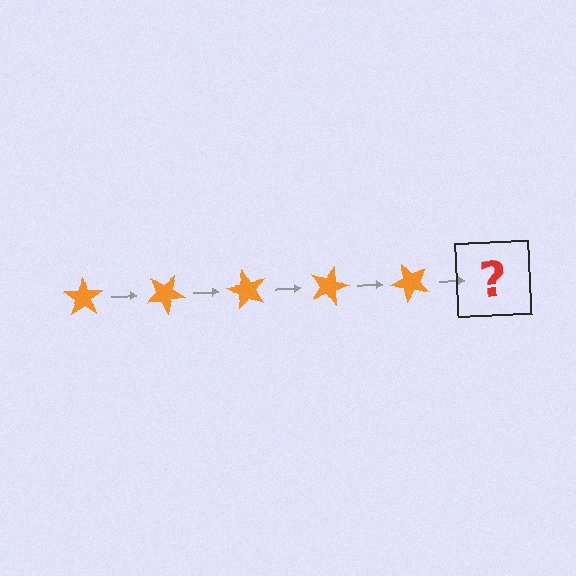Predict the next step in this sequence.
The next step is an orange star rotated 150 degrees.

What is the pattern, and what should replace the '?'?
The pattern is that the star rotates 30 degrees each step. The '?' should be an orange star rotated 150 degrees.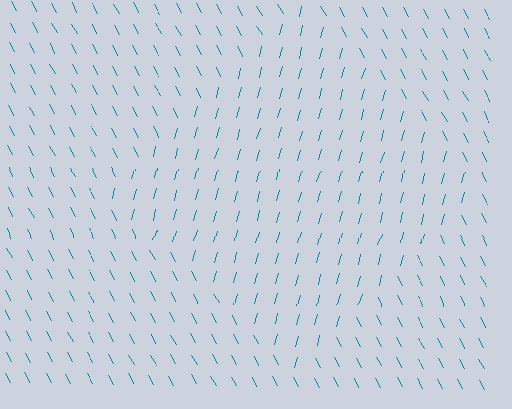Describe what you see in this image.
The image is filled with small teal line segments. A diamond region in the image has lines oriented differently from the surrounding lines, creating a visible texture boundary.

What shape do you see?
I see a diamond.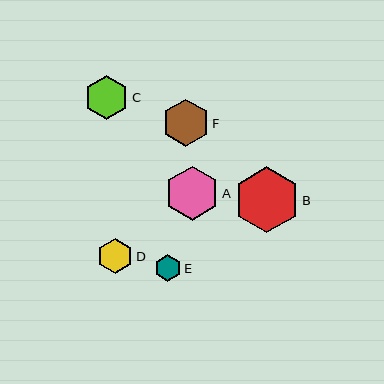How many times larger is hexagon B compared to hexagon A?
Hexagon B is approximately 1.2 times the size of hexagon A.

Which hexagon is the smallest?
Hexagon E is the smallest with a size of approximately 27 pixels.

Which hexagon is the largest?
Hexagon B is the largest with a size of approximately 66 pixels.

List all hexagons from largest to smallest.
From largest to smallest: B, A, F, C, D, E.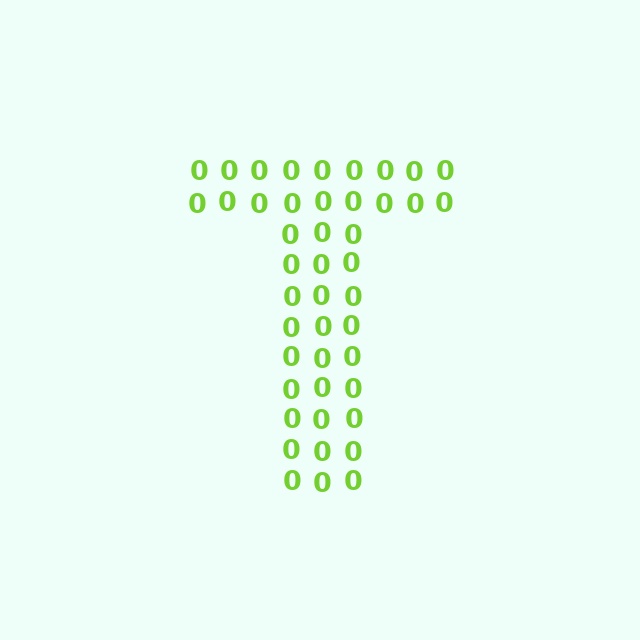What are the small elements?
The small elements are digit 0's.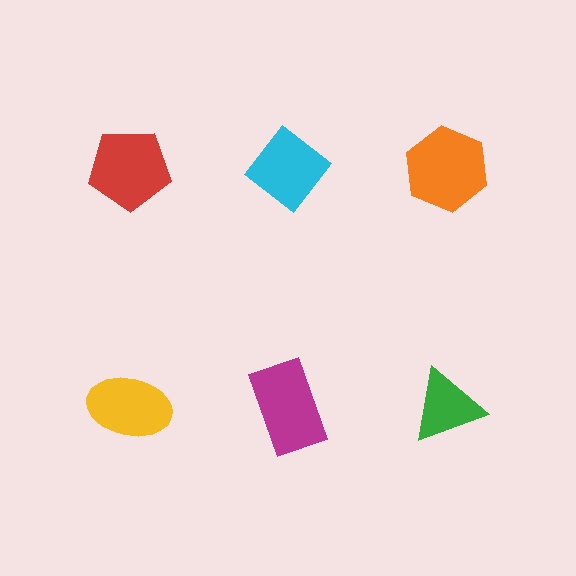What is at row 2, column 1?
A yellow ellipse.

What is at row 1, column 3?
An orange hexagon.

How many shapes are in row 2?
3 shapes.